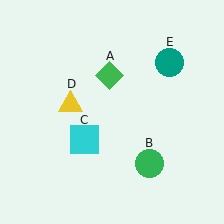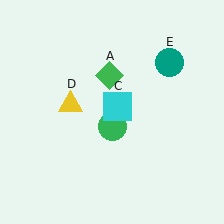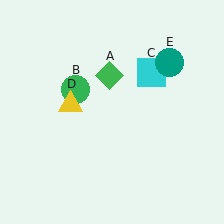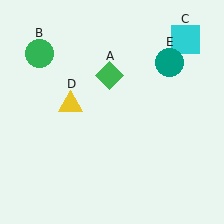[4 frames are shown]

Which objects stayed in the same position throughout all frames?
Green diamond (object A) and yellow triangle (object D) and teal circle (object E) remained stationary.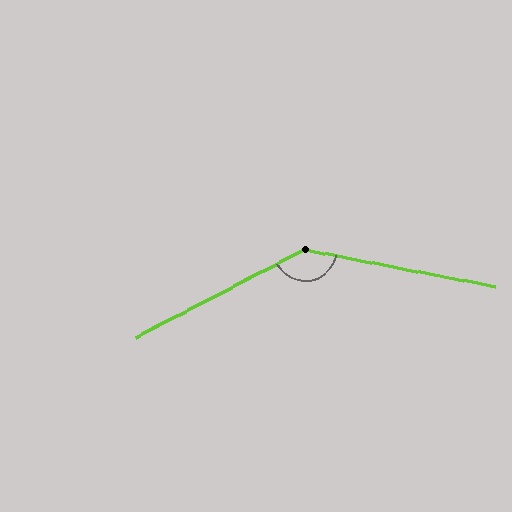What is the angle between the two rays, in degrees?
Approximately 141 degrees.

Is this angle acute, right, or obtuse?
It is obtuse.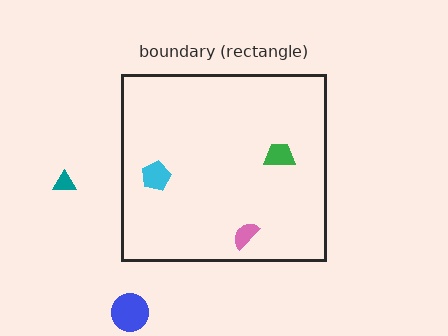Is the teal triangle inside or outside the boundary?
Outside.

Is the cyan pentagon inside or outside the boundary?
Inside.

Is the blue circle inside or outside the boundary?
Outside.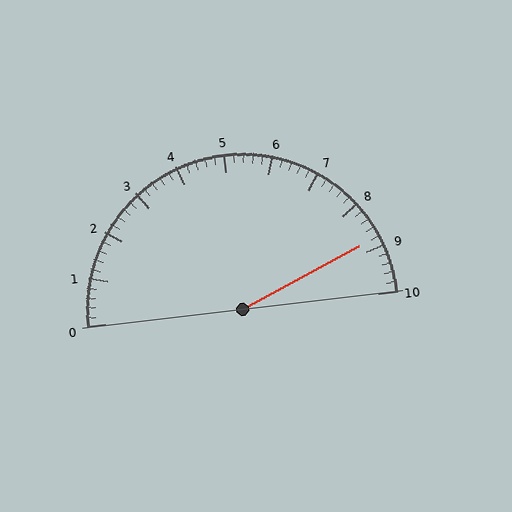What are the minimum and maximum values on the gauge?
The gauge ranges from 0 to 10.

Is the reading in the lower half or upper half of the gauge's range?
The reading is in the upper half of the range (0 to 10).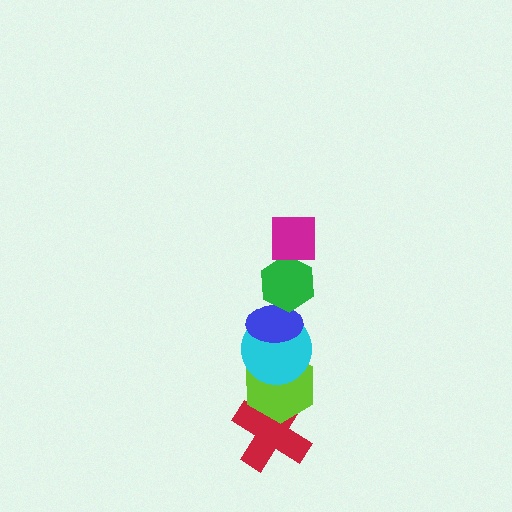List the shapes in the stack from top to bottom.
From top to bottom: the magenta square, the green hexagon, the blue ellipse, the cyan circle, the lime hexagon, the red cross.